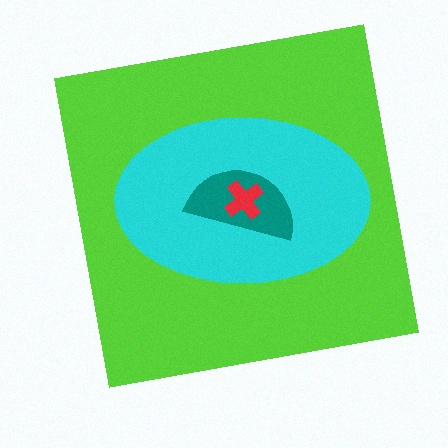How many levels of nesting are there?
4.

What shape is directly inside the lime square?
The cyan ellipse.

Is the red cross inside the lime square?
Yes.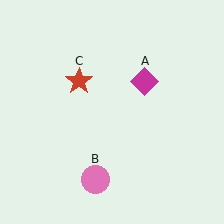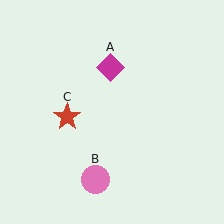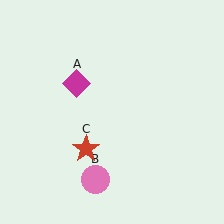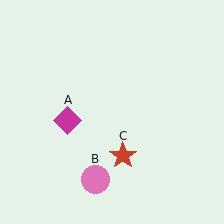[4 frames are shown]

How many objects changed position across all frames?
2 objects changed position: magenta diamond (object A), red star (object C).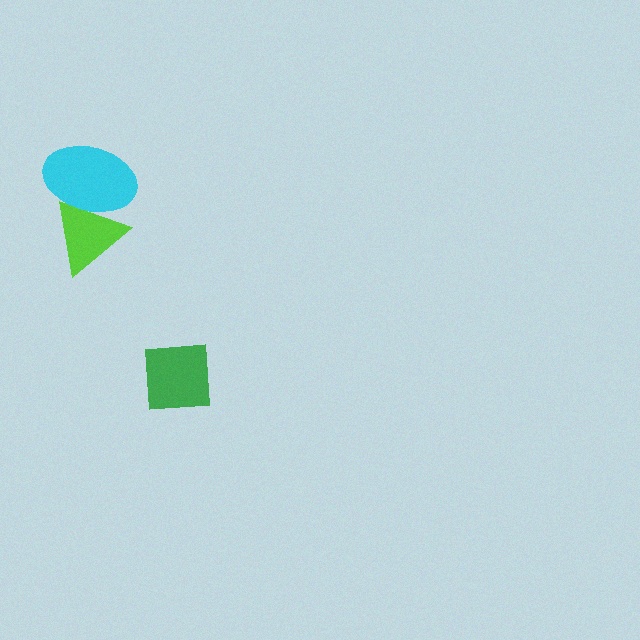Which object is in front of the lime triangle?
The cyan ellipse is in front of the lime triangle.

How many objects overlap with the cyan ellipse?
1 object overlaps with the cyan ellipse.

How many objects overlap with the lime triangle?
1 object overlaps with the lime triangle.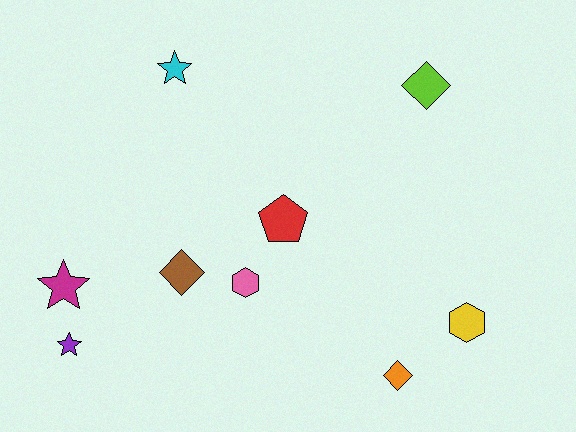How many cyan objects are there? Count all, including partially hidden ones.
There is 1 cyan object.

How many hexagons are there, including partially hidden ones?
There are 2 hexagons.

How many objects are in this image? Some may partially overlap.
There are 9 objects.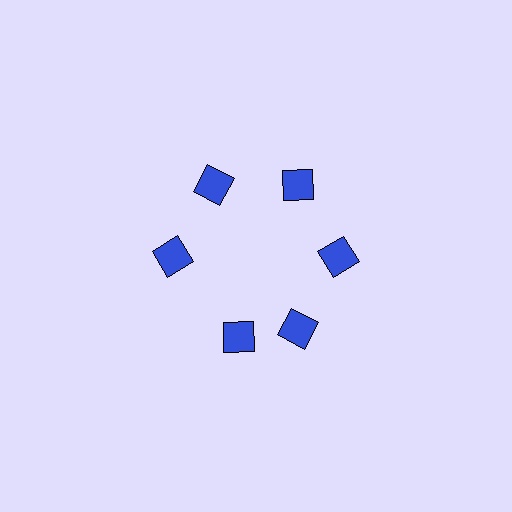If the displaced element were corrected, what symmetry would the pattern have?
It would have 6-fold rotational symmetry — the pattern would map onto itself every 60 degrees.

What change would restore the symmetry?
The symmetry would be restored by rotating it back into even spacing with its neighbors so that all 6 squares sit at equal angles and equal distance from the center.